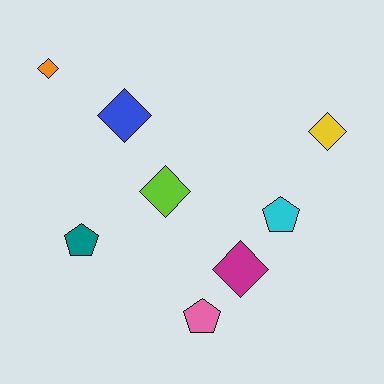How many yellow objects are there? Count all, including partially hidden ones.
There is 1 yellow object.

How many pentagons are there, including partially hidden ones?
There are 3 pentagons.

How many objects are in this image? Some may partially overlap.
There are 8 objects.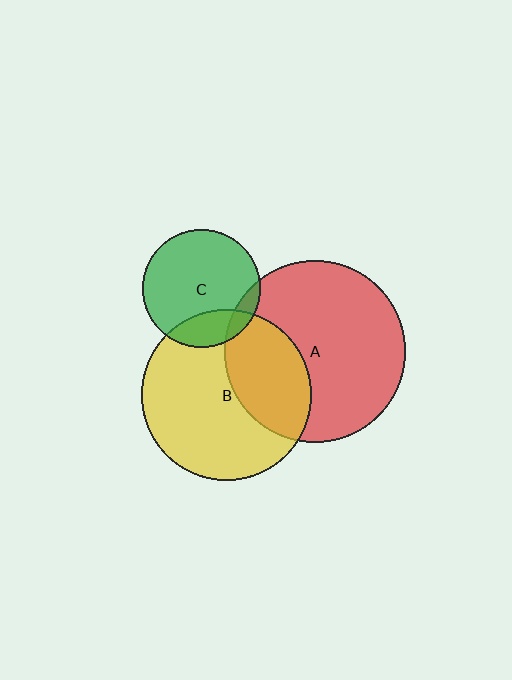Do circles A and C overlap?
Yes.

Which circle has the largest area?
Circle A (red).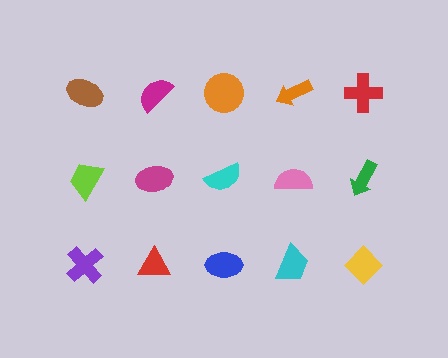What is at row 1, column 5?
A red cross.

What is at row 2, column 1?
A lime trapezoid.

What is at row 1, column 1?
A brown ellipse.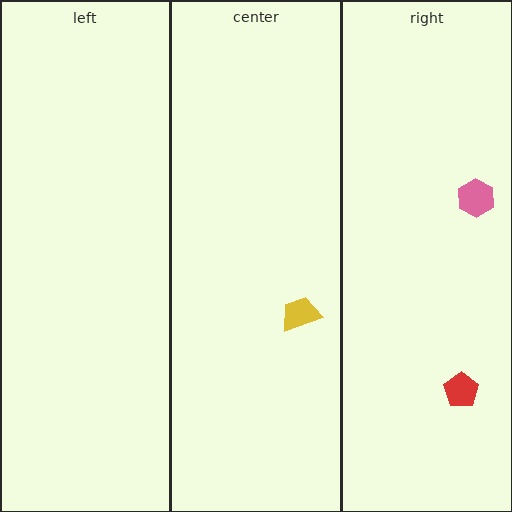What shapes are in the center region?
The yellow trapezoid.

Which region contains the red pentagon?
The right region.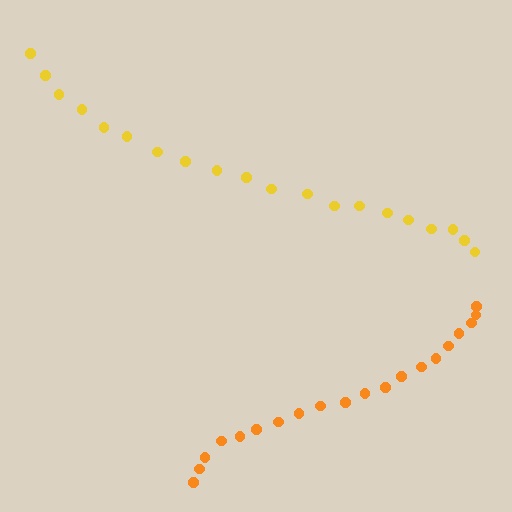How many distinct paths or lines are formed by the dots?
There are 2 distinct paths.